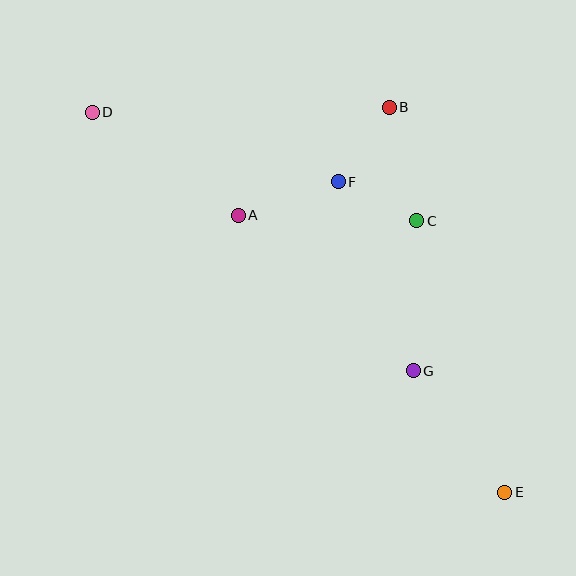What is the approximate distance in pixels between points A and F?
The distance between A and F is approximately 106 pixels.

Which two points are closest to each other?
Points C and F are closest to each other.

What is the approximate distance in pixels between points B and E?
The distance between B and E is approximately 402 pixels.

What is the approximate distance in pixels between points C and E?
The distance between C and E is approximately 285 pixels.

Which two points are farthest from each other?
Points D and E are farthest from each other.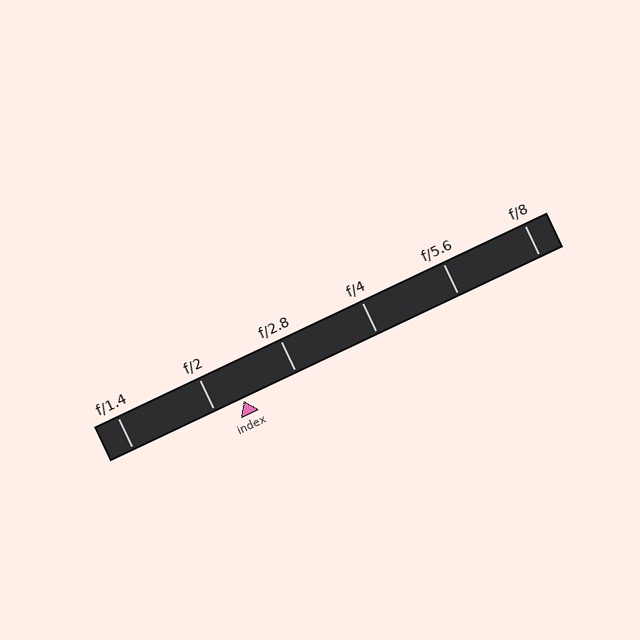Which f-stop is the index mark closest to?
The index mark is closest to f/2.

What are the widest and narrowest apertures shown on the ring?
The widest aperture shown is f/1.4 and the narrowest is f/8.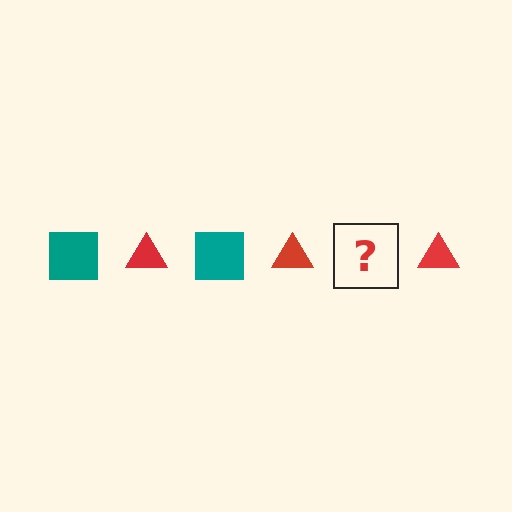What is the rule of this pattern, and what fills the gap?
The rule is that the pattern alternates between teal square and red triangle. The gap should be filled with a teal square.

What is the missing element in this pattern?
The missing element is a teal square.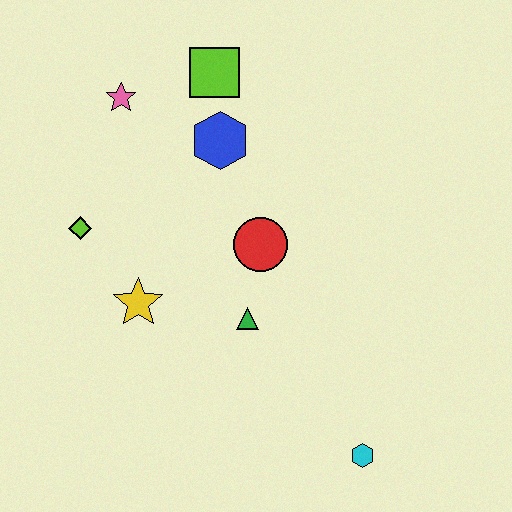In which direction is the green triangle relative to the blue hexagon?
The green triangle is below the blue hexagon.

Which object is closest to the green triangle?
The red circle is closest to the green triangle.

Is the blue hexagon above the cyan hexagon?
Yes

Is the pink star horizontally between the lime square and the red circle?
No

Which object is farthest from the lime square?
The cyan hexagon is farthest from the lime square.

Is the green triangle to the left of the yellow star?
No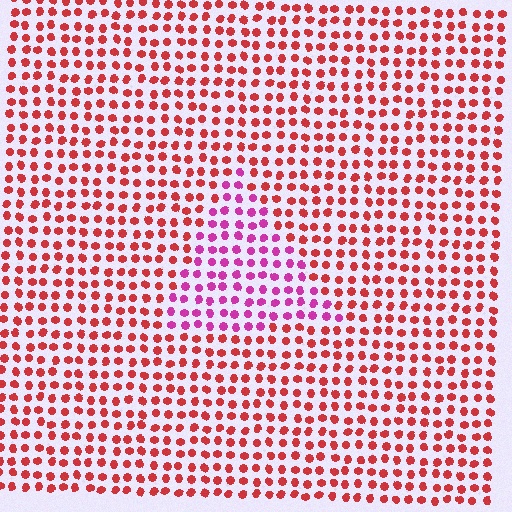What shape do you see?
I see a triangle.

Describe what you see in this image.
The image is filled with small red elements in a uniform arrangement. A triangle-shaped region is visible where the elements are tinted to a slightly different hue, forming a subtle color boundary.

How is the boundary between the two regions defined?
The boundary is defined purely by a slight shift in hue (about 43 degrees). Spacing, size, and orientation are identical on both sides.